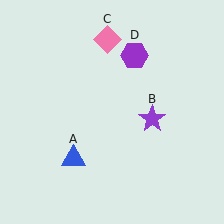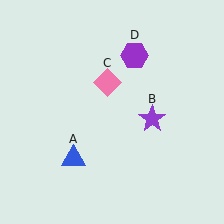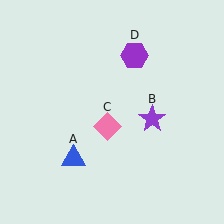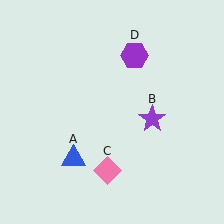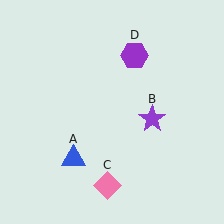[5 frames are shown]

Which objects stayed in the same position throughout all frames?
Blue triangle (object A) and purple star (object B) and purple hexagon (object D) remained stationary.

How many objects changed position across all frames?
1 object changed position: pink diamond (object C).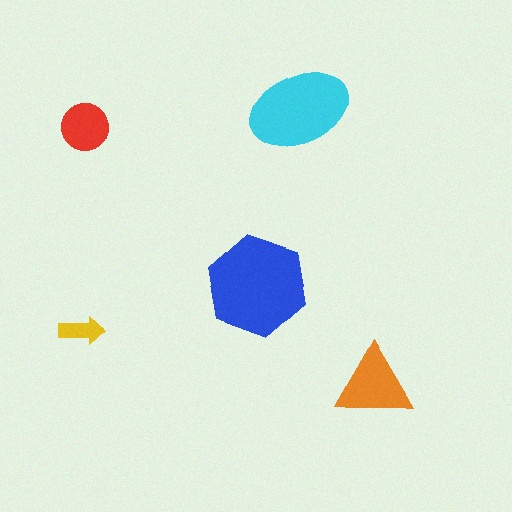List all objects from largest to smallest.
The blue hexagon, the cyan ellipse, the orange triangle, the red circle, the yellow arrow.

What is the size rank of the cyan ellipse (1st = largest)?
2nd.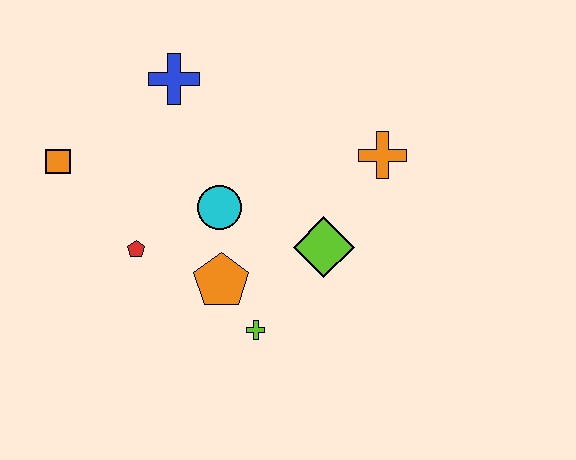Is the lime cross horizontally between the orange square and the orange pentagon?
No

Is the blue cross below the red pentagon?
No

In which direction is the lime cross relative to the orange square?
The lime cross is to the right of the orange square.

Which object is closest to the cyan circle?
The orange pentagon is closest to the cyan circle.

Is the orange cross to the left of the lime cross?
No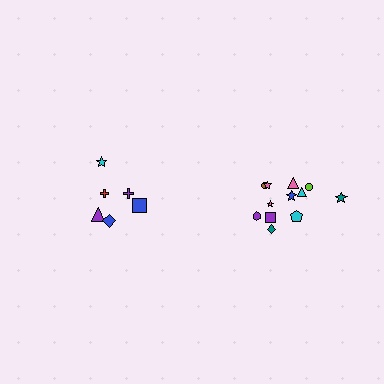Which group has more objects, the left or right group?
The right group.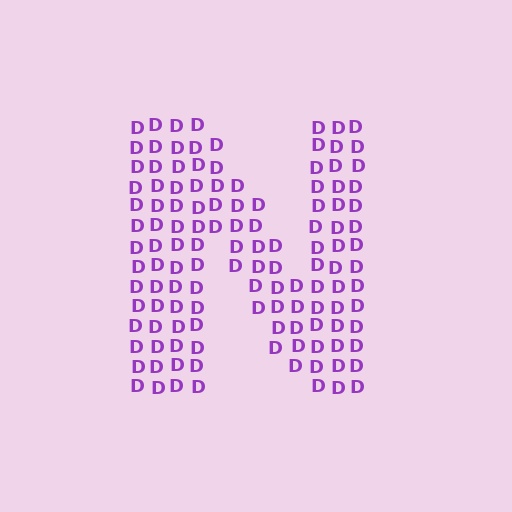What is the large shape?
The large shape is the letter N.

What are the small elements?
The small elements are letter D's.